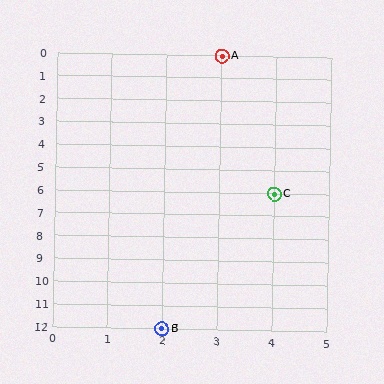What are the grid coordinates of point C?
Point C is at grid coordinates (4, 6).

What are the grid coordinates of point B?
Point B is at grid coordinates (2, 12).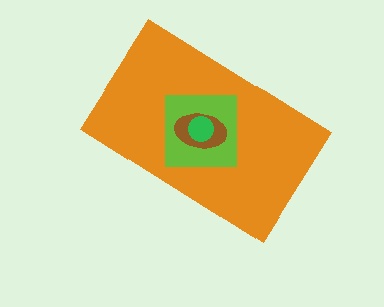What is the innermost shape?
The green circle.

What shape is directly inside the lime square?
The brown ellipse.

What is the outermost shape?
The orange rectangle.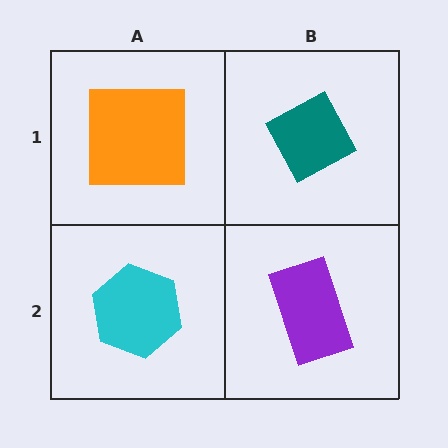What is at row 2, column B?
A purple rectangle.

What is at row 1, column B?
A teal diamond.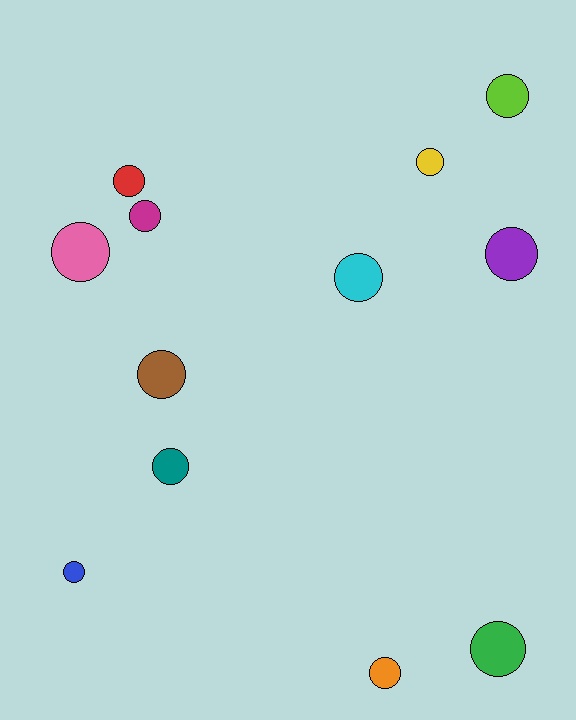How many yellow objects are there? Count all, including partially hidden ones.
There is 1 yellow object.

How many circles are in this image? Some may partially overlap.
There are 12 circles.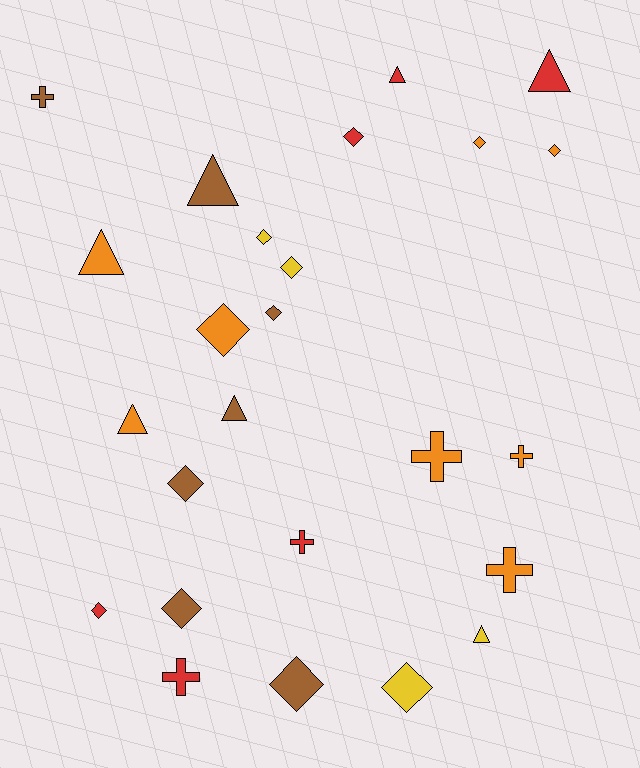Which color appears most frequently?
Orange, with 8 objects.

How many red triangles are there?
There are 2 red triangles.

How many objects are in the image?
There are 25 objects.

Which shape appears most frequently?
Diamond, with 12 objects.